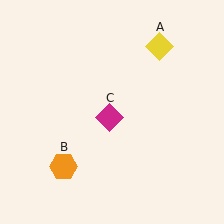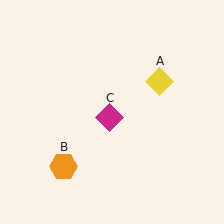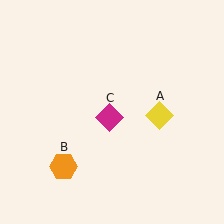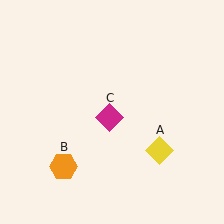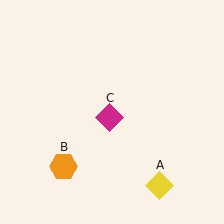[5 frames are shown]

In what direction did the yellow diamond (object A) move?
The yellow diamond (object A) moved down.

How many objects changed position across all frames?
1 object changed position: yellow diamond (object A).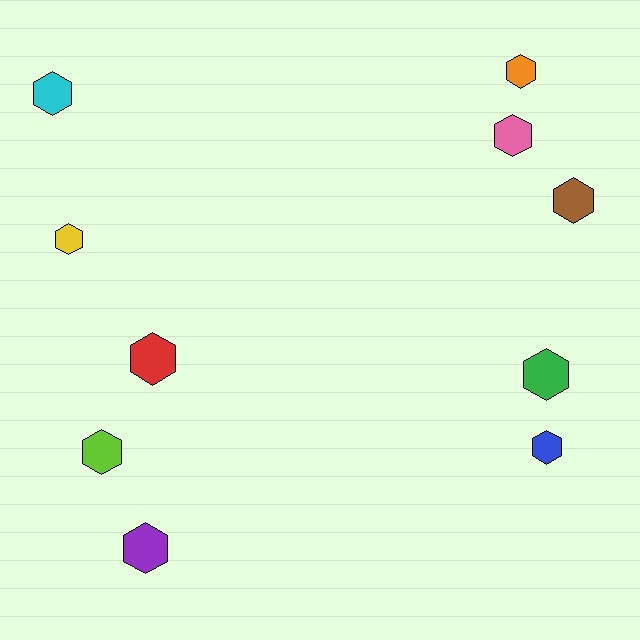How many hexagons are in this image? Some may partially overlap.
There are 10 hexagons.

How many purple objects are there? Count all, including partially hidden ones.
There is 1 purple object.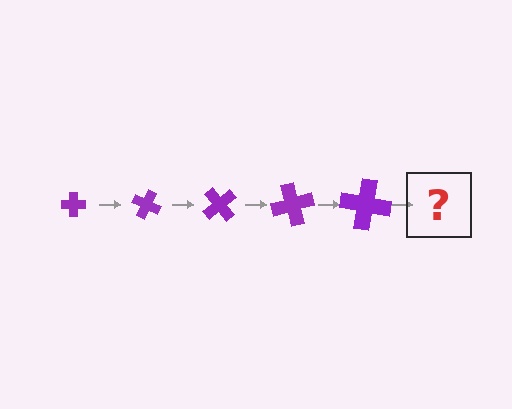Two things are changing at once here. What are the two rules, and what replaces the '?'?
The two rules are that the cross grows larger each step and it rotates 25 degrees each step. The '?' should be a cross, larger than the previous one and rotated 125 degrees from the start.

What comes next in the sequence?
The next element should be a cross, larger than the previous one and rotated 125 degrees from the start.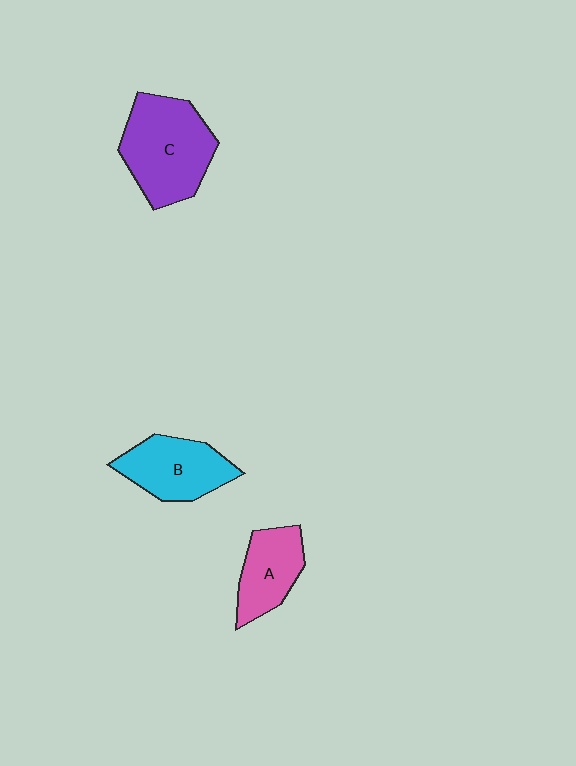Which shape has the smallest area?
Shape A (pink).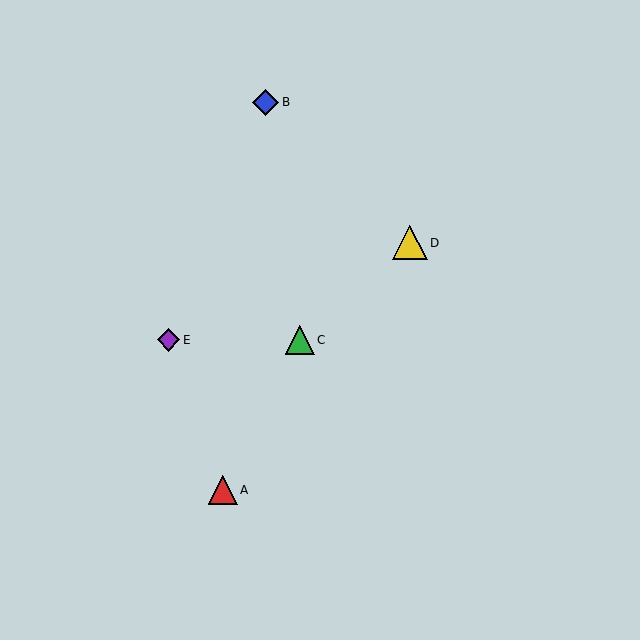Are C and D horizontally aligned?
No, C is at y≈340 and D is at y≈243.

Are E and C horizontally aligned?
Yes, both are at y≈340.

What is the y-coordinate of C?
Object C is at y≈340.